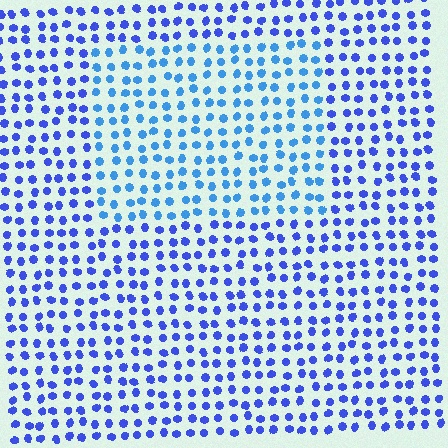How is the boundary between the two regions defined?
The boundary is defined purely by a slight shift in hue (about 26 degrees). Spacing, size, and orientation are identical on both sides.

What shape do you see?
I see a rectangle.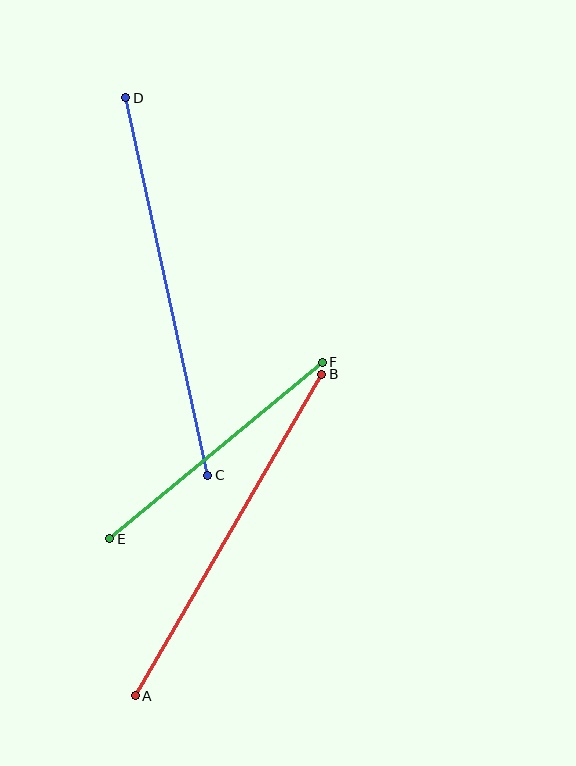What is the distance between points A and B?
The distance is approximately 371 pixels.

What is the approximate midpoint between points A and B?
The midpoint is at approximately (229, 535) pixels.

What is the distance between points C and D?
The distance is approximately 386 pixels.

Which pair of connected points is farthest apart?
Points C and D are farthest apart.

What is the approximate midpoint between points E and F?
The midpoint is at approximately (216, 450) pixels.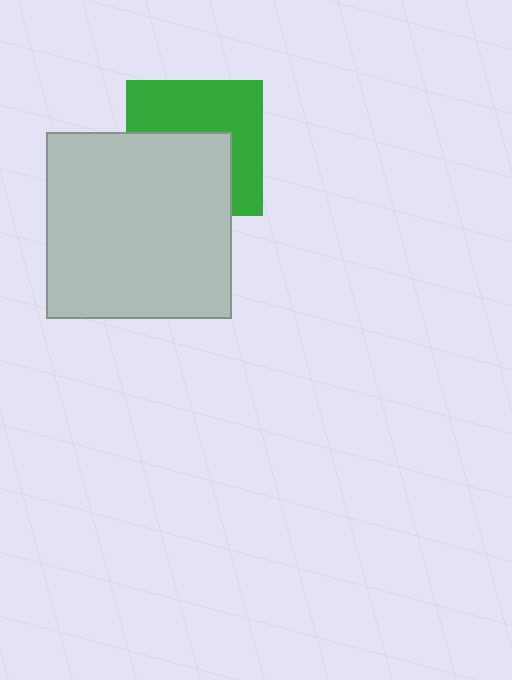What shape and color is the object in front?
The object in front is a light gray square.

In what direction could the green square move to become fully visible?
The green square could move up. That would shift it out from behind the light gray square entirely.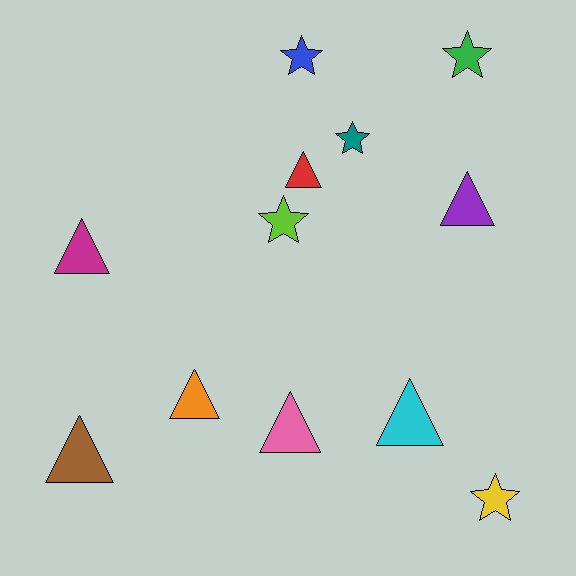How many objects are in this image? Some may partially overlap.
There are 12 objects.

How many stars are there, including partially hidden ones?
There are 5 stars.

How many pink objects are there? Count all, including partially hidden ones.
There is 1 pink object.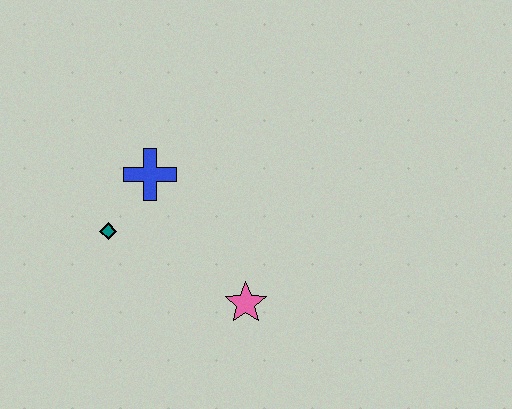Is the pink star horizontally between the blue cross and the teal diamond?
No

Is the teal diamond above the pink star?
Yes